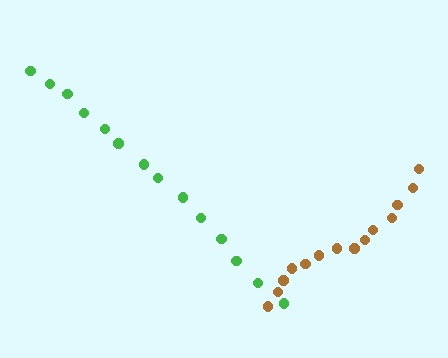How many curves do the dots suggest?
There are 2 distinct paths.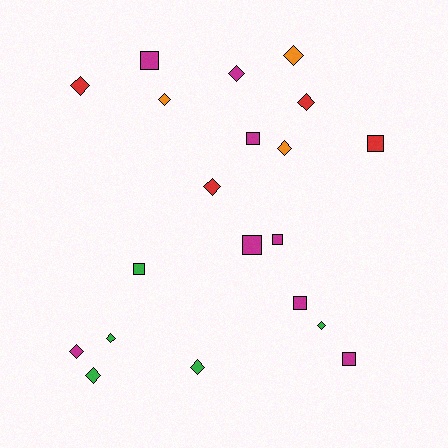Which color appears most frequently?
Magenta, with 8 objects.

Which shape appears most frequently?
Diamond, with 12 objects.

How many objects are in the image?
There are 20 objects.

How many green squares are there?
There is 1 green square.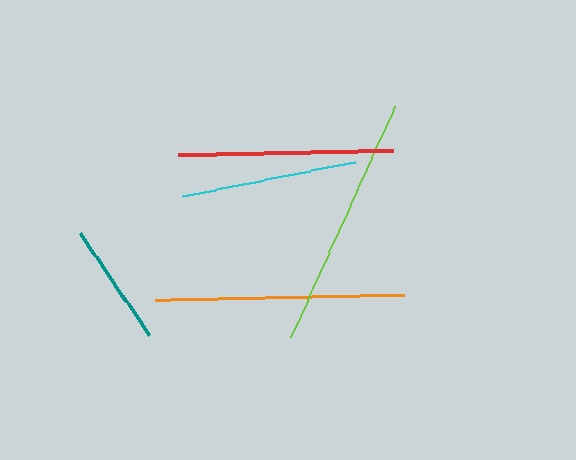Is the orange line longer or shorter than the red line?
The orange line is longer than the red line.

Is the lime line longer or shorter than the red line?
The lime line is longer than the red line.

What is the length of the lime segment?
The lime segment is approximately 254 pixels long.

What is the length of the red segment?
The red segment is approximately 215 pixels long.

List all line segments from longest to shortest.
From longest to shortest: lime, orange, red, cyan, teal.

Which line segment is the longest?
The lime line is the longest at approximately 254 pixels.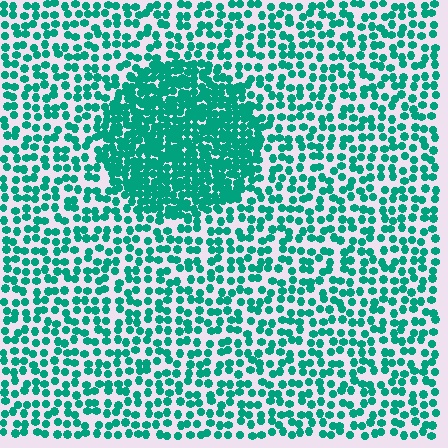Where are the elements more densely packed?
The elements are more densely packed inside the circle boundary.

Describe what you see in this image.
The image contains small teal elements arranged at two different densities. A circle-shaped region is visible where the elements are more densely packed than the surrounding area.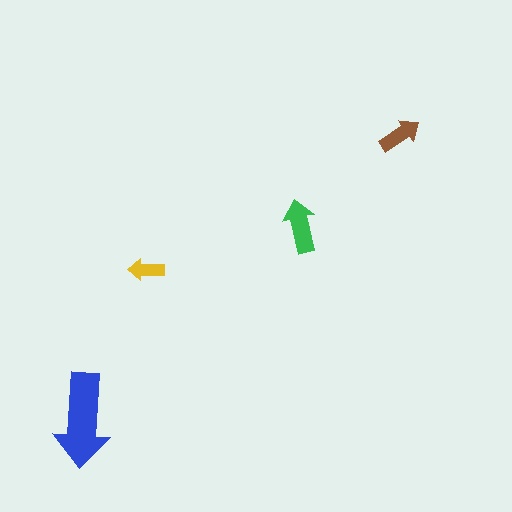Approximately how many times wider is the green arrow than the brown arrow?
About 1.5 times wider.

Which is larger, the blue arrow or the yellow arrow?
The blue one.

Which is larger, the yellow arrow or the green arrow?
The green one.